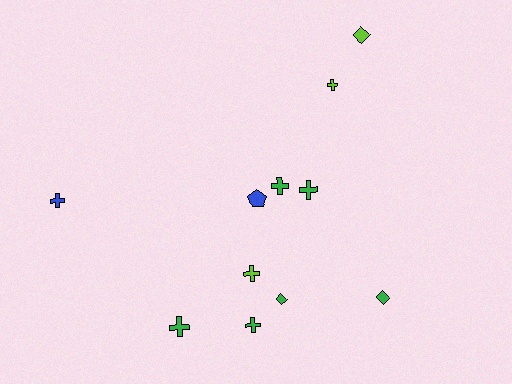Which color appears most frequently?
Green, with 6 objects.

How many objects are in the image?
There are 11 objects.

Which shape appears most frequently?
Cross, with 7 objects.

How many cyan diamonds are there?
There are no cyan diamonds.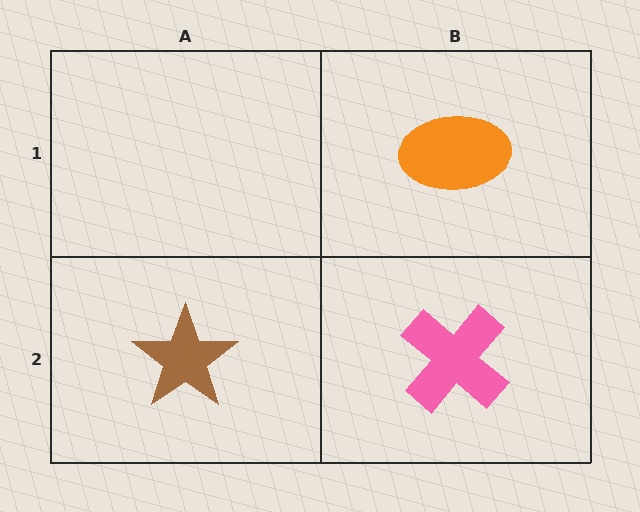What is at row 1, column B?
An orange ellipse.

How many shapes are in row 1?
1 shape.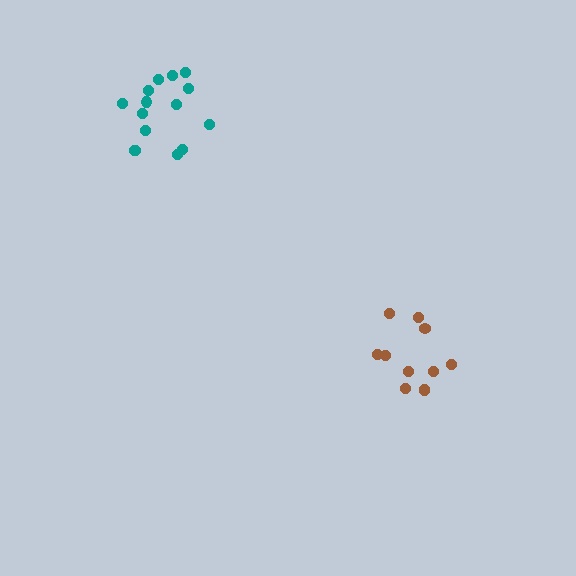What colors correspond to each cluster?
The clusters are colored: brown, teal.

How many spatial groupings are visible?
There are 2 spatial groupings.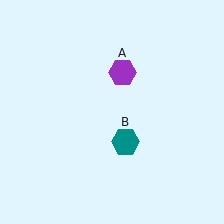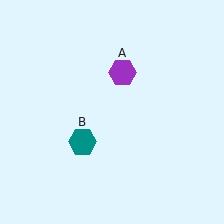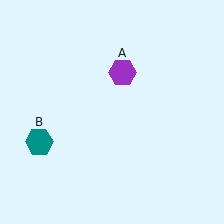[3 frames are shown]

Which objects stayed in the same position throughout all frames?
Purple hexagon (object A) remained stationary.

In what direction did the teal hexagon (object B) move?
The teal hexagon (object B) moved left.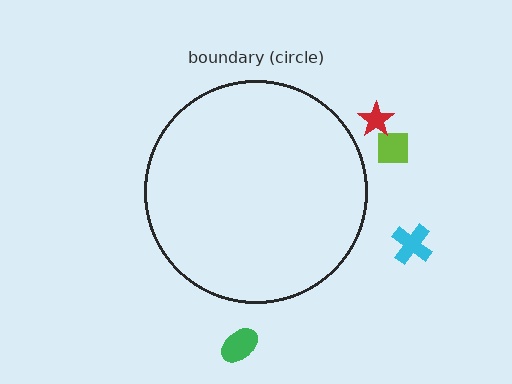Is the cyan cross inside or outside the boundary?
Outside.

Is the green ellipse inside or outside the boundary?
Outside.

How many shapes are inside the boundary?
0 inside, 4 outside.